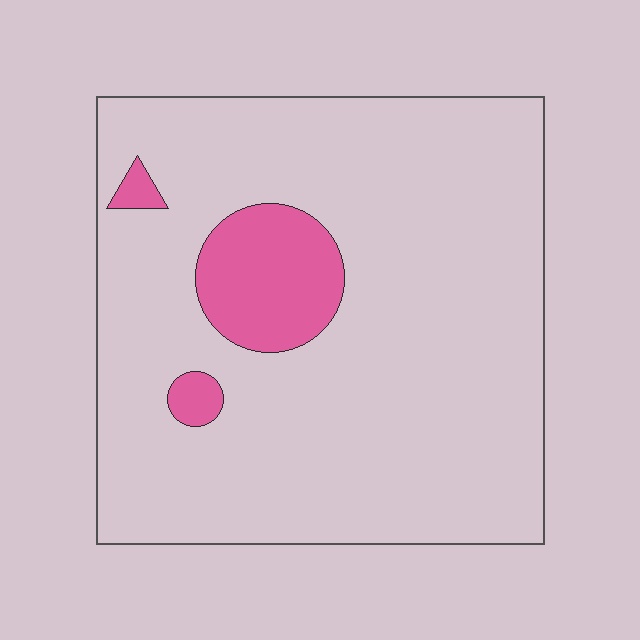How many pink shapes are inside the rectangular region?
3.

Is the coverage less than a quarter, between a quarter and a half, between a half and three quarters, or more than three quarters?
Less than a quarter.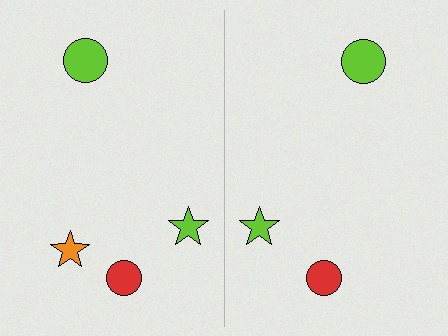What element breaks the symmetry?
A orange star is missing from the right side.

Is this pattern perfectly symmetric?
No, the pattern is not perfectly symmetric. A orange star is missing from the right side.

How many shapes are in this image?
There are 7 shapes in this image.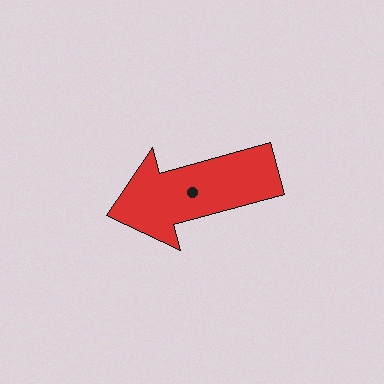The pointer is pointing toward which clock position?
Roughly 8 o'clock.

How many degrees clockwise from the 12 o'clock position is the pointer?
Approximately 255 degrees.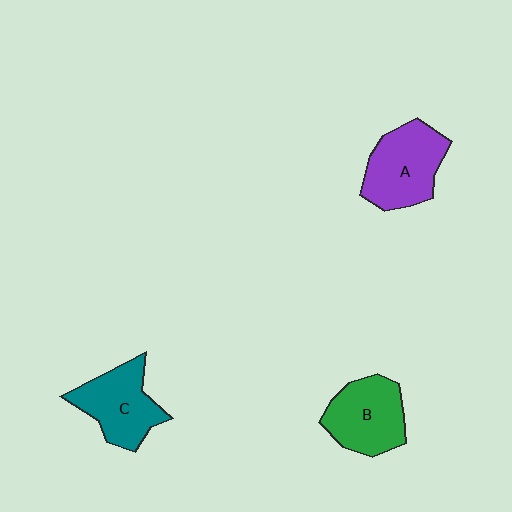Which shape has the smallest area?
Shape C (teal).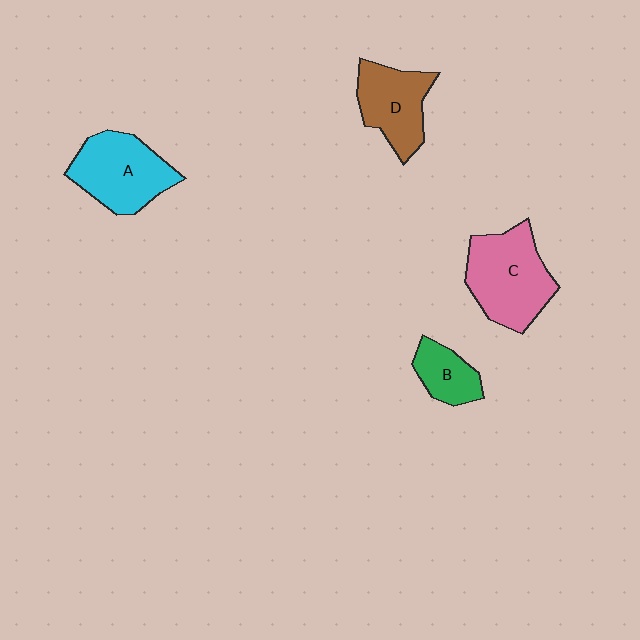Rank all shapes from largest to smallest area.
From largest to smallest: C (pink), A (cyan), D (brown), B (green).